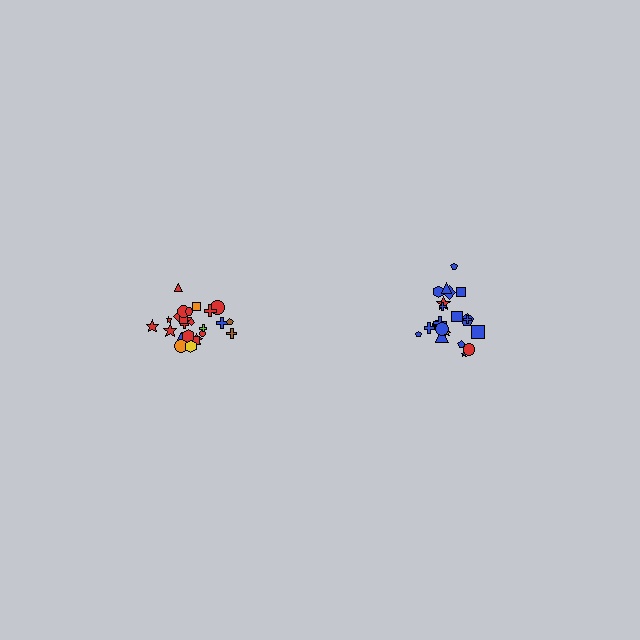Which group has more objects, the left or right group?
The left group.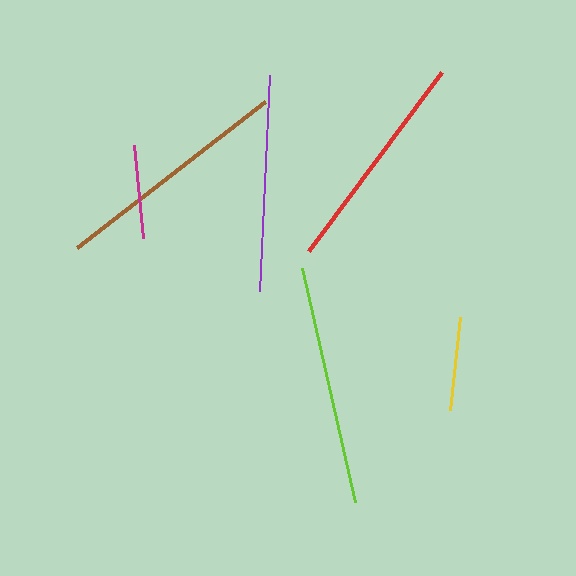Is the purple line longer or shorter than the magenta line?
The purple line is longer than the magenta line.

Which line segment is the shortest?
The magenta line is the shortest at approximately 93 pixels.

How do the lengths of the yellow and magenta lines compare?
The yellow and magenta lines are approximately the same length.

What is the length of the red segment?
The red segment is approximately 223 pixels long.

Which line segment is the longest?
The lime line is the longest at approximately 240 pixels.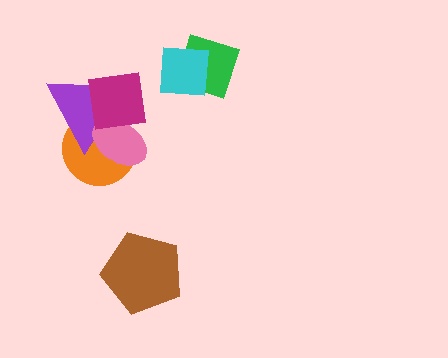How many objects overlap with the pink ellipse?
3 objects overlap with the pink ellipse.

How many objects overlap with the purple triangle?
3 objects overlap with the purple triangle.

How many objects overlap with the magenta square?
3 objects overlap with the magenta square.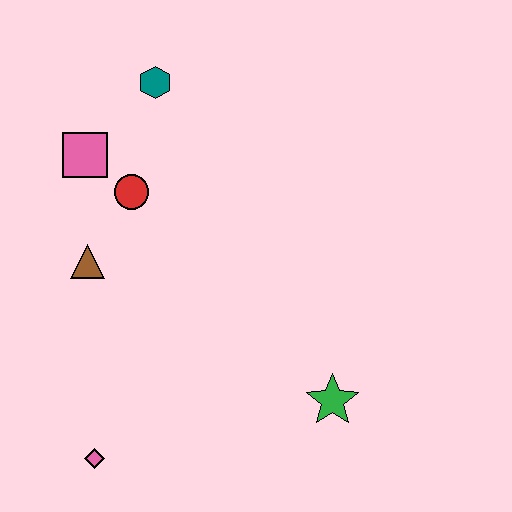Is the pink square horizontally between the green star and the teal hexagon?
No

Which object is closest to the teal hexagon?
The pink square is closest to the teal hexagon.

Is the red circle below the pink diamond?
No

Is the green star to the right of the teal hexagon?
Yes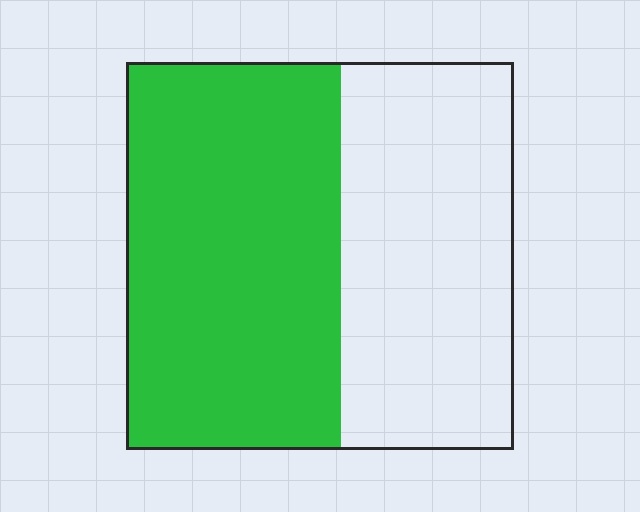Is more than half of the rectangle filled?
Yes.